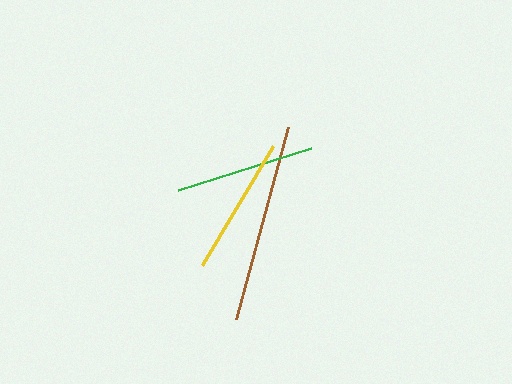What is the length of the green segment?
The green segment is approximately 139 pixels long.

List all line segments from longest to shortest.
From longest to shortest: brown, green, yellow.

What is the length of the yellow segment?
The yellow segment is approximately 139 pixels long.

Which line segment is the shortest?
The yellow line is the shortest at approximately 139 pixels.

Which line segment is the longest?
The brown line is the longest at approximately 199 pixels.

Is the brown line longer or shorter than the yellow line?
The brown line is longer than the yellow line.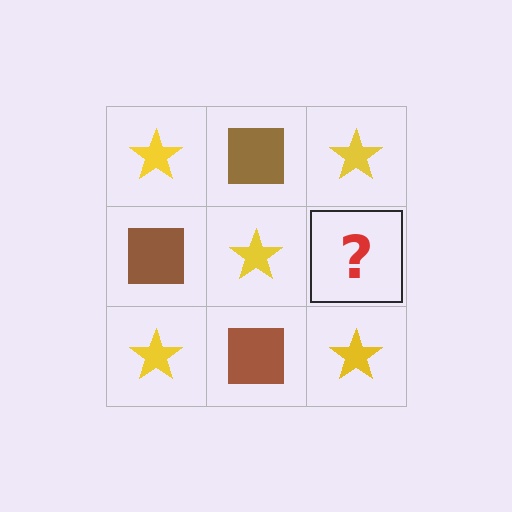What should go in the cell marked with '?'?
The missing cell should contain a brown square.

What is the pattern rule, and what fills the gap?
The rule is that it alternates yellow star and brown square in a checkerboard pattern. The gap should be filled with a brown square.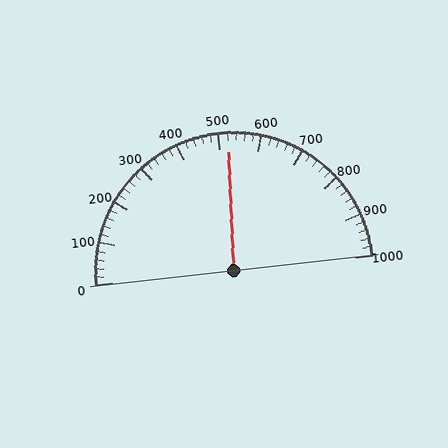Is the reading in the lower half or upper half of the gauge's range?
The reading is in the upper half of the range (0 to 1000).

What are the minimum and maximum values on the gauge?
The gauge ranges from 0 to 1000.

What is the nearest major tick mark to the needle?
The nearest major tick mark is 500.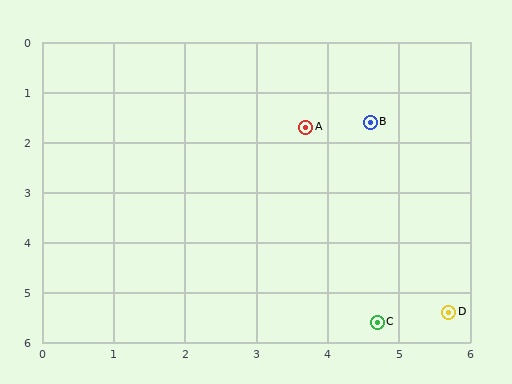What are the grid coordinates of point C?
Point C is at approximately (4.7, 5.6).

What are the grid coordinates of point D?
Point D is at approximately (5.7, 5.4).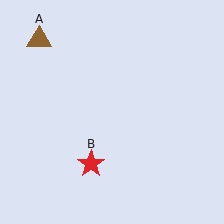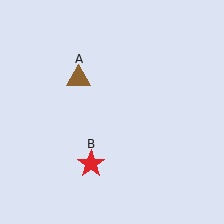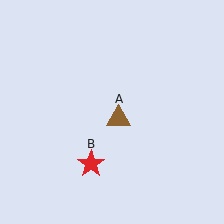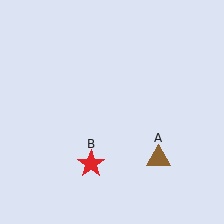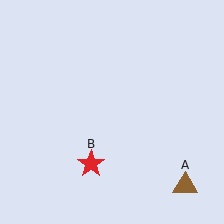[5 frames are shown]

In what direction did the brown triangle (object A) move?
The brown triangle (object A) moved down and to the right.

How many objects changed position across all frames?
1 object changed position: brown triangle (object A).